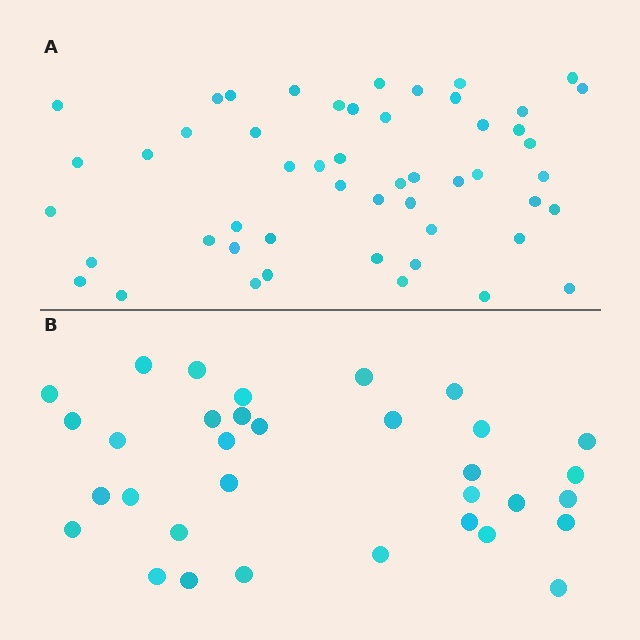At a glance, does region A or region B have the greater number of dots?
Region A (the top region) has more dots.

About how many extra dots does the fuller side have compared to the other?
Region A has approximately 20 more dots than region B.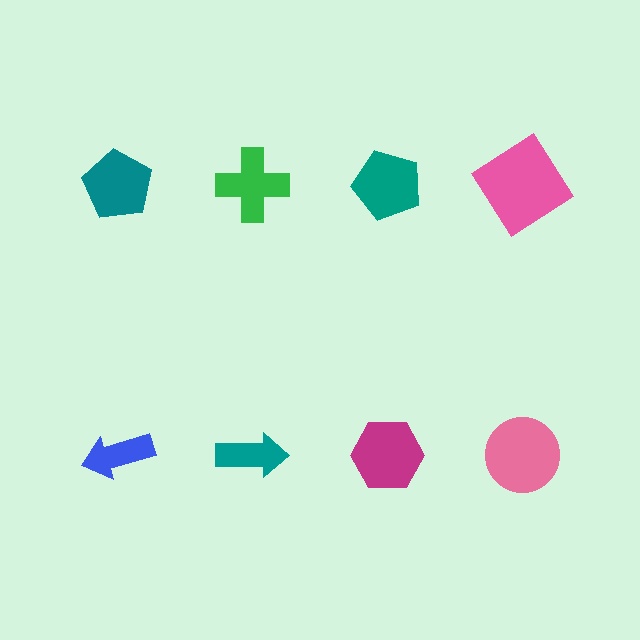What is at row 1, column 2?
A green cross.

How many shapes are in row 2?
4 shapes.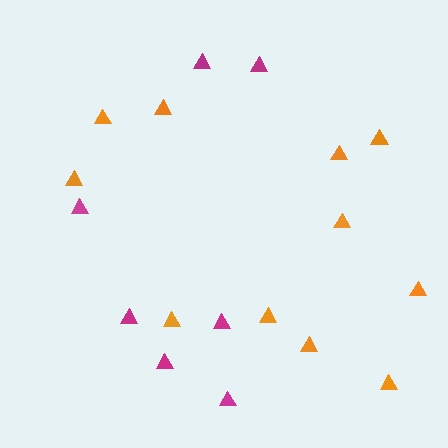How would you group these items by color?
There are 2 groups: one group of orange triangles (11) and one group of magenta triangles (7).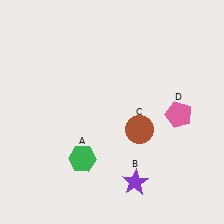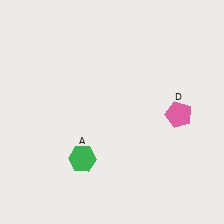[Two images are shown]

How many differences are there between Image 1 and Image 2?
There are 2 differences between the two images.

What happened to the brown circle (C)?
The brown circle (C) was removed in Image 2. It was in the bottom-right area of Image 1.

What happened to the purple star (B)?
The purple star (B) was removed in Image 2. It was in the bottom-right area of Image 1.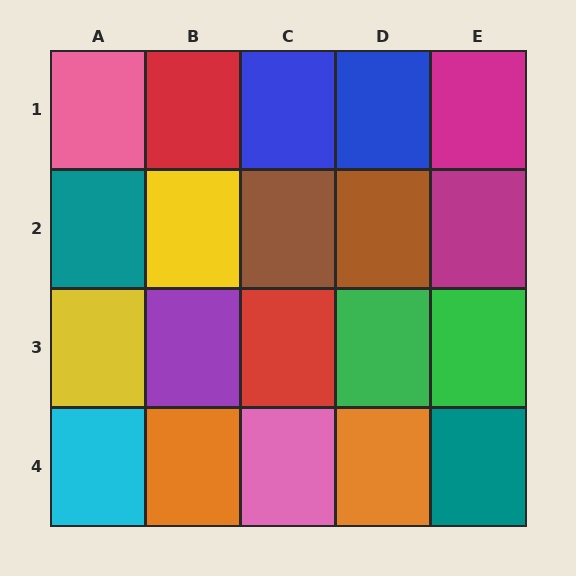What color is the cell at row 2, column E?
Magenta.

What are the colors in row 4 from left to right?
Cyan, orange, pink, orange, teal.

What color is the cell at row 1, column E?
Magenta.